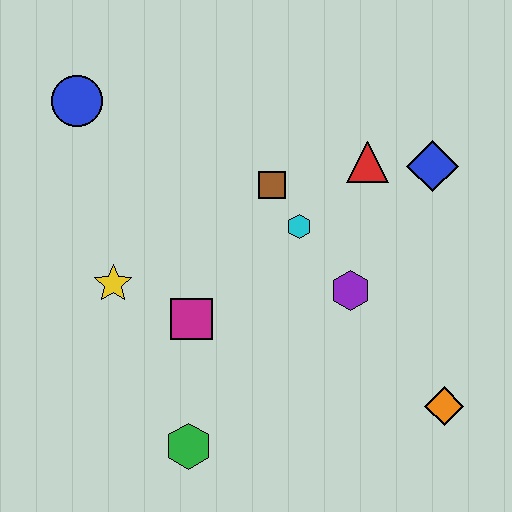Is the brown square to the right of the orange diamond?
No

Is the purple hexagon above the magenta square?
Yes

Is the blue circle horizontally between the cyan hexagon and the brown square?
No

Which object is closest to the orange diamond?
The purple hexagon is closest to the orange diamond.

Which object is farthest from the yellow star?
The orange diamond is farthest from the yellow star.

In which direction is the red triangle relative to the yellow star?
The red triangle is to the right of the yellow star.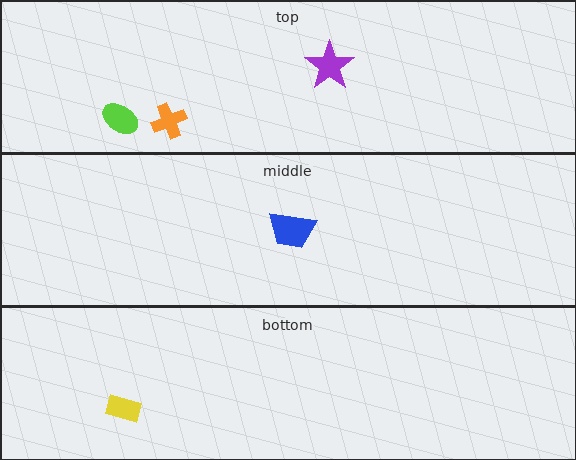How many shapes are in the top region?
3.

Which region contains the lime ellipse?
The top region.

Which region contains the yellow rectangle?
The bottom region.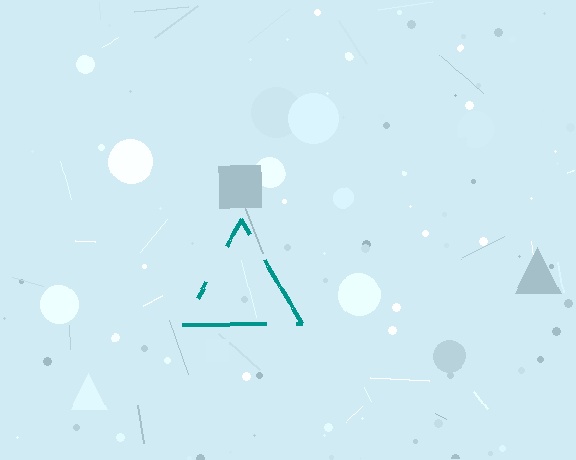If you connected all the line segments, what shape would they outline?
They would outline a triangle.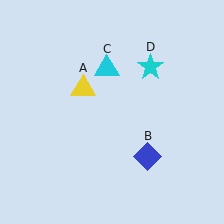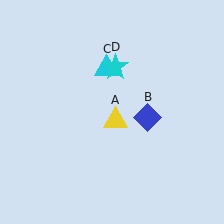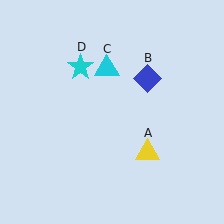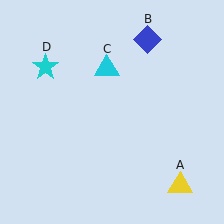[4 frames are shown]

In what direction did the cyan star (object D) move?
The cyan star (object D) moved left.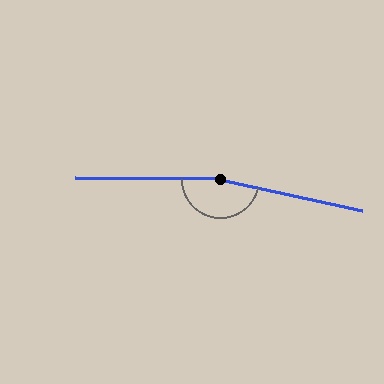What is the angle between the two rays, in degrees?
Approximately 168 degrees.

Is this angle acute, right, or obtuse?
It is obtuse.